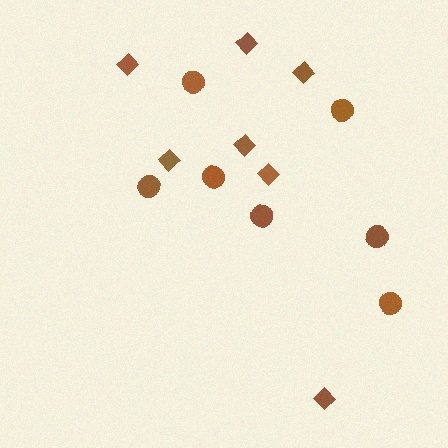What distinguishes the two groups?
There are 2 groups: one group of diamonds (7) and one group of circles (7).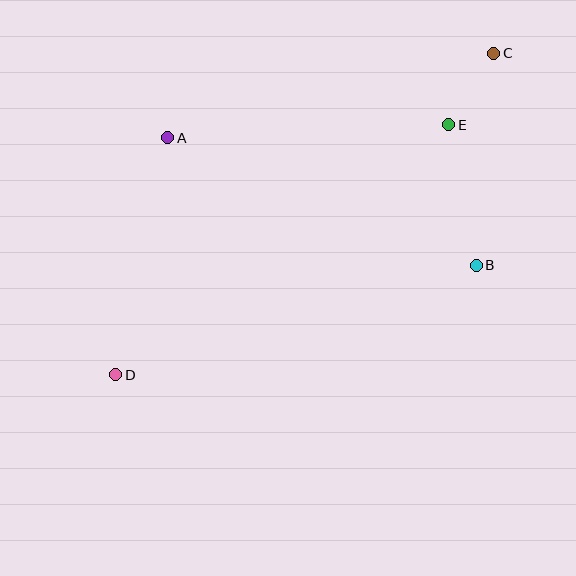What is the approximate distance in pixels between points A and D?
The distance between A and D is approximately 243 pixels.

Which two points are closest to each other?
Points C and E are closest to each other.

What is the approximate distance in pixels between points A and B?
The distance between A and B is approximately 334 pixels.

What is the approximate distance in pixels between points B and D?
The distance between B and D is approximately 377 pixels.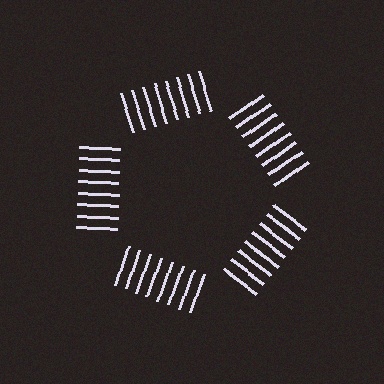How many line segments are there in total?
40 — 8 along each of the 5 edges.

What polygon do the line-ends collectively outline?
An illusory pentagon — the line segments terminate on its edges but no continuous stroke is drawn.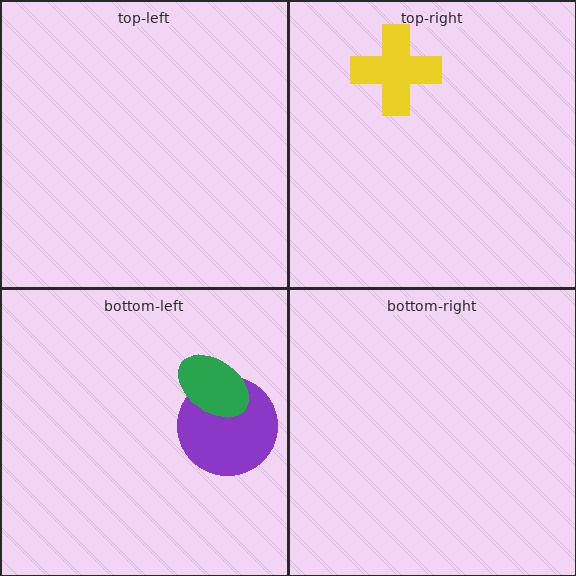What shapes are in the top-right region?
The yellow cross.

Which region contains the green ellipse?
The bottom-left region.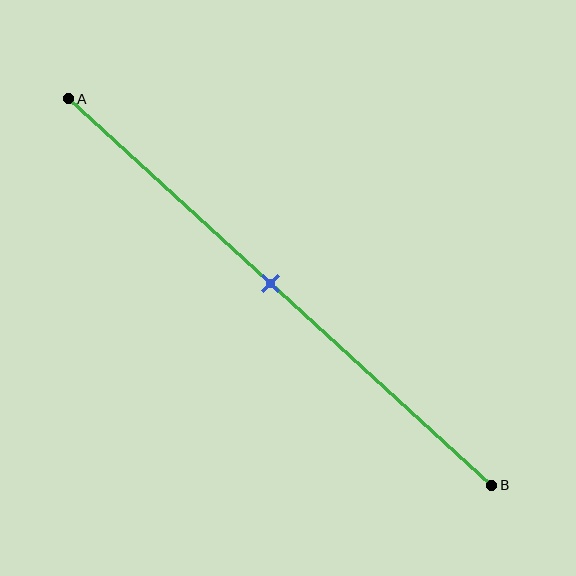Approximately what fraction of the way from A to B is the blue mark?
The blue mark is approximately 50% of the way from A to B.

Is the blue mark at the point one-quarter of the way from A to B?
No, the mark is at about 50% from A, not at the 25% one-quarter point.